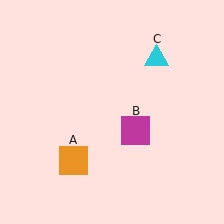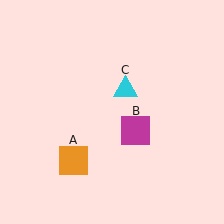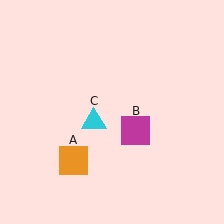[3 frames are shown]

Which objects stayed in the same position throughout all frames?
Orange square (object A) and magenta square (object B) remained stationary.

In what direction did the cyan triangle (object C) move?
The cyan triangle (object C) moved down and to the left.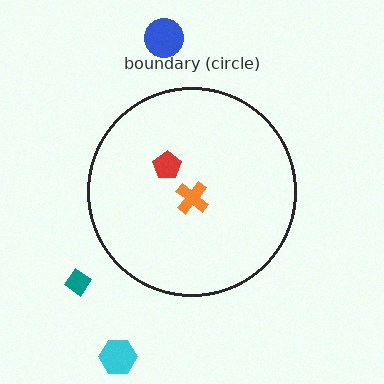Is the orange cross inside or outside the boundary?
Inside.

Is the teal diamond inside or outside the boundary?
Outside.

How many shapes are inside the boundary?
2 inside, 3 outside.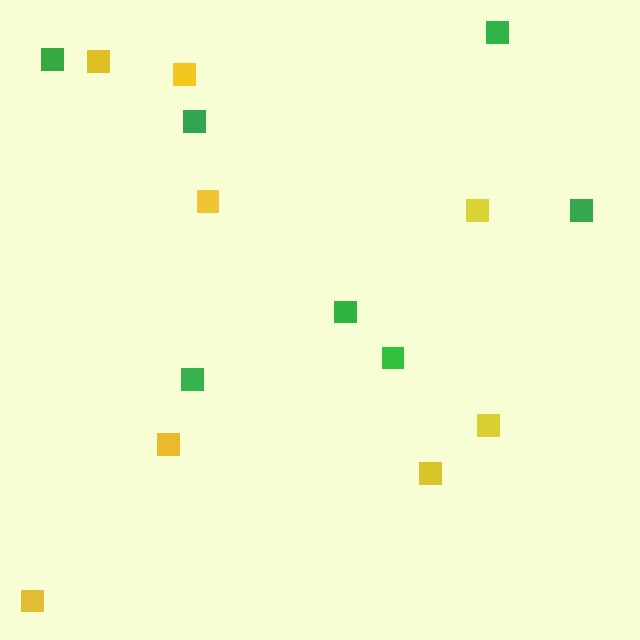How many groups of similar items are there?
There are 2 groups: one group of yellow squares (8) and one group of green squares (7).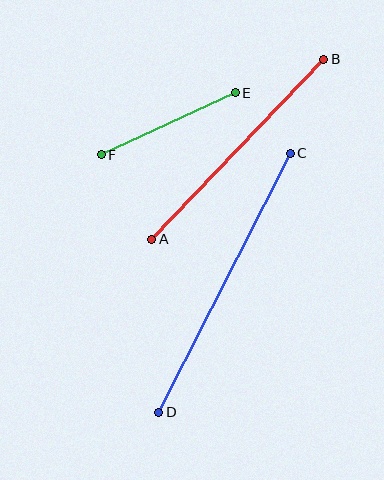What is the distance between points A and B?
The distance is approximately 249 pixels.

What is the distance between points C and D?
The distance is approximately 291 pixels.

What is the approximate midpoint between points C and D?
The midpoint is at approximately (225, 283) pixels.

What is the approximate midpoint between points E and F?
The midpoint is at approximately (168, 124) pixels.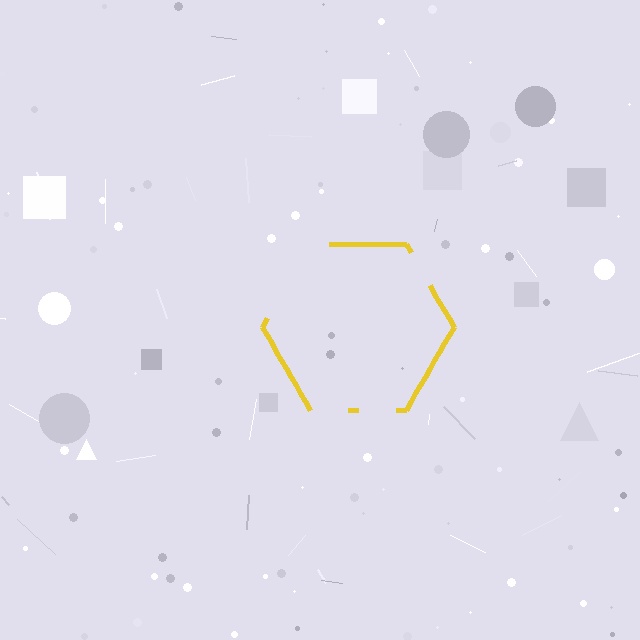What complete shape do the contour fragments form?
The contour fragments form a hexagon.